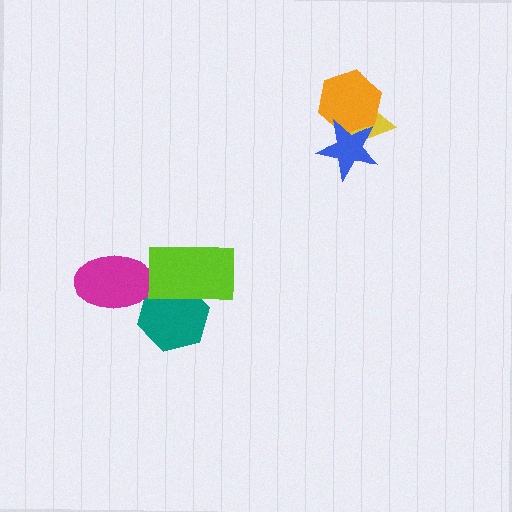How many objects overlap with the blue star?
2 objects overlap with the blue star.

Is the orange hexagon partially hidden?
Yes, it is partially covered by another shape.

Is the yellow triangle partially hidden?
Yes, it is partially covered by another shape.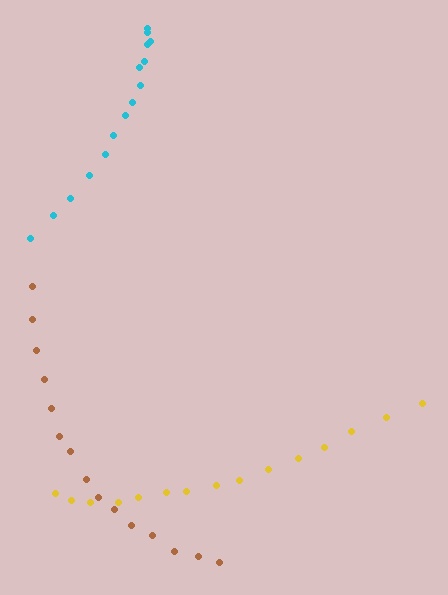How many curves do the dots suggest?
There are 3 distinct paths.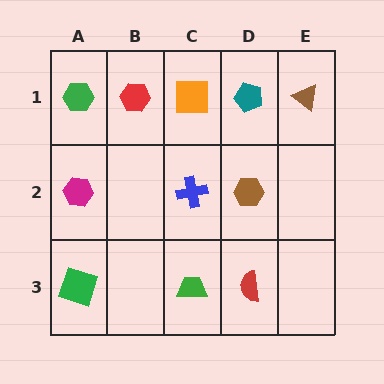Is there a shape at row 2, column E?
No, that cell is empty.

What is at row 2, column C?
A blue cross.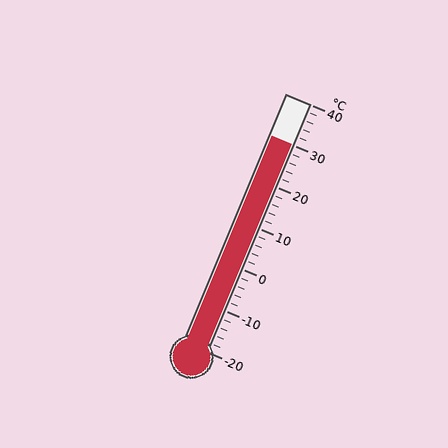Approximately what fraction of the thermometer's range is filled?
The thermometer is filled to approximately 85% of its range.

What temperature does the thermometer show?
The thermometer shows approximately 30°C.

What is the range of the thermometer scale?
The thermometer scale ranges from -20°C to 40°C.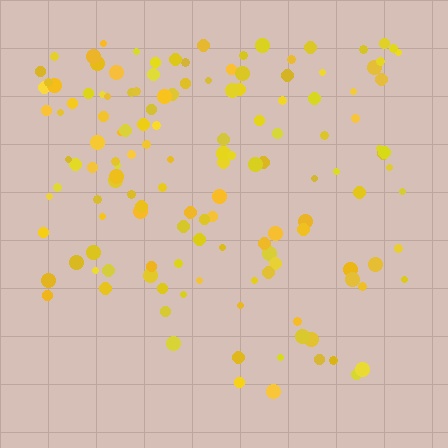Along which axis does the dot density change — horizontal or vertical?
Vertical.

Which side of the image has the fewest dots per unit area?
The bottom.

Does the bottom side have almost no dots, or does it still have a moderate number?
Still a moderate number, just noticeably fewer than the top.